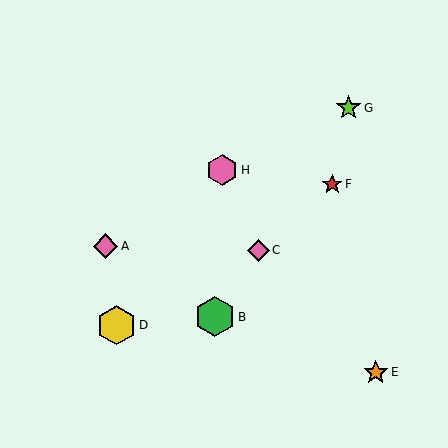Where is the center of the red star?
The center of the red star is at (332, 184).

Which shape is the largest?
The green hexagon (labeled B) is the largest.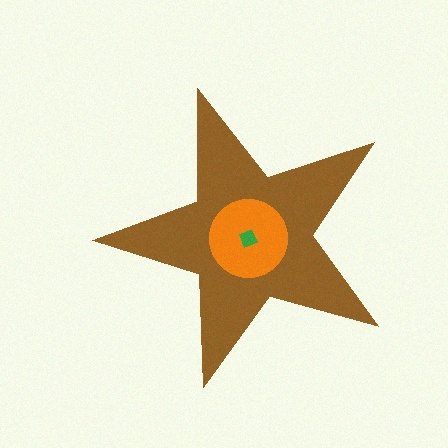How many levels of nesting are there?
3.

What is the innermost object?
The green diamond.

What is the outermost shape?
The brown star.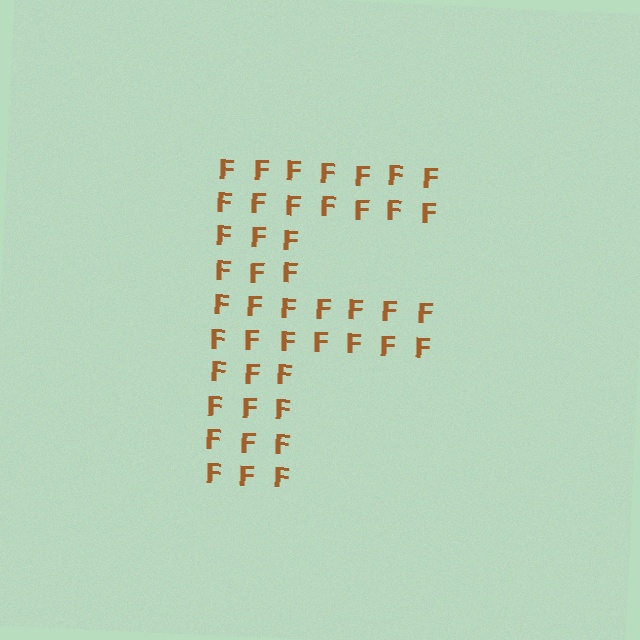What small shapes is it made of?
It is made of small letter F's.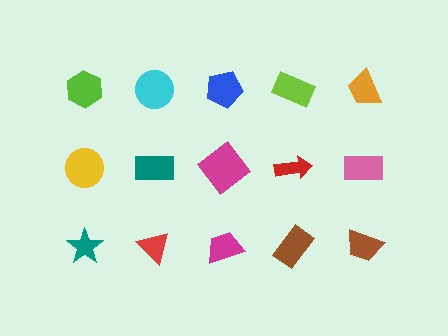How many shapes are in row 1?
5 shapes.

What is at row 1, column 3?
A blue pentagon.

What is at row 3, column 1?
A teal star.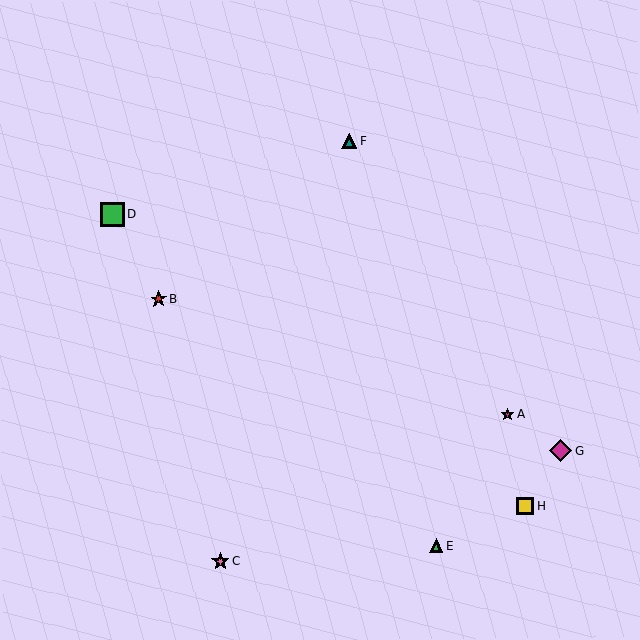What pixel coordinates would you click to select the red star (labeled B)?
Click at (158, 299) to select the red star B.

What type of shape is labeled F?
Shape F is a teal triangle.